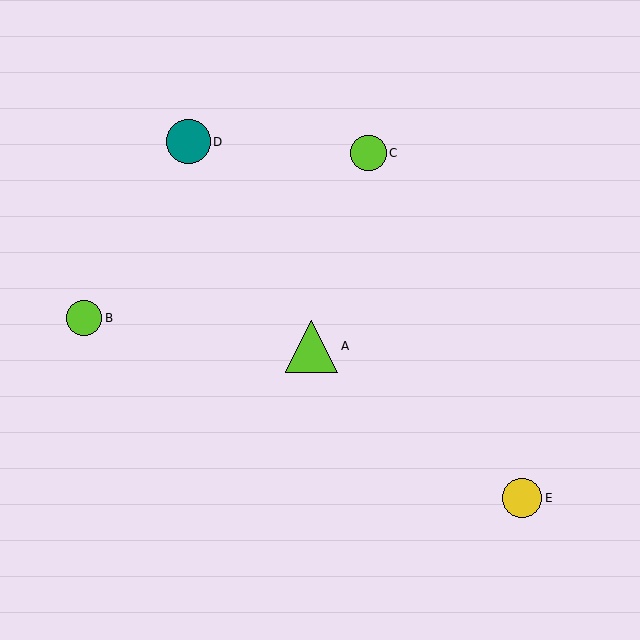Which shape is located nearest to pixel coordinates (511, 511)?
The yellow circle (labeled E) at (522, 498) is nearest to that location.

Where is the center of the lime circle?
The center of the lime circle is at (369, 153).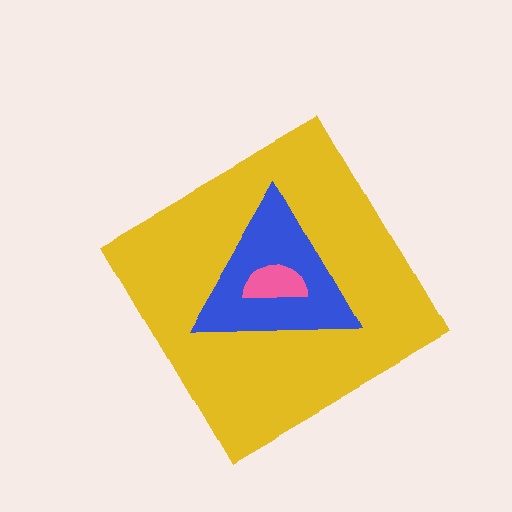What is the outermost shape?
The yellow diamond.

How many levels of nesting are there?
3.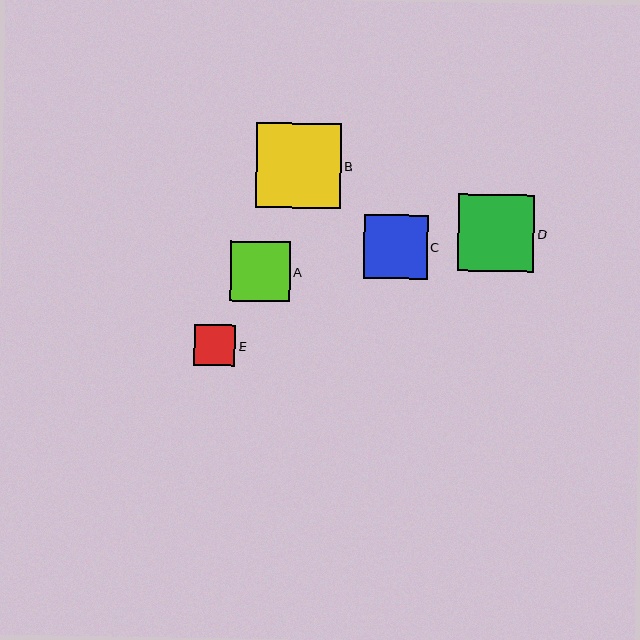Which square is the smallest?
Square E is the smallest with a size of approximately 41 pixels.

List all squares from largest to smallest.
From largest to smallest: B, D, C, A, E.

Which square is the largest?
Square B is the largest with a size of approximately 85 pixels.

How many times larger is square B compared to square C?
Square B is approximately 1.3 times the size of square C.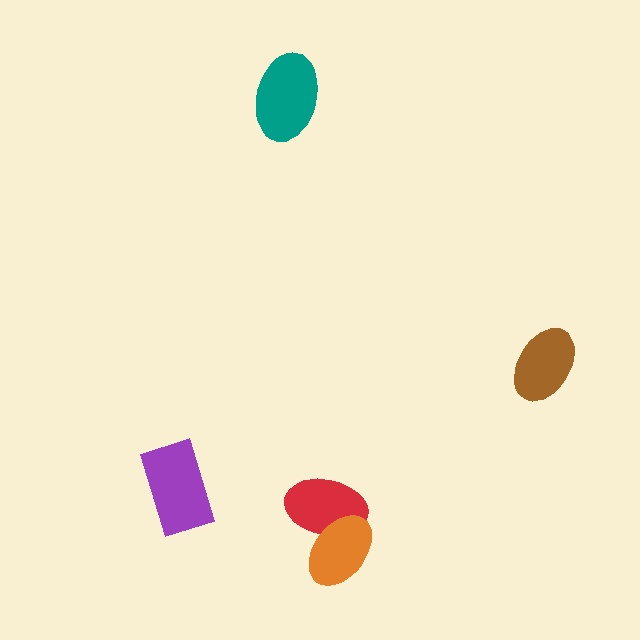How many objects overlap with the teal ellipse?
0 objects overlap with the teal ellipse.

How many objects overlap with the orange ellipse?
1 object overlaps with the orange ellipse.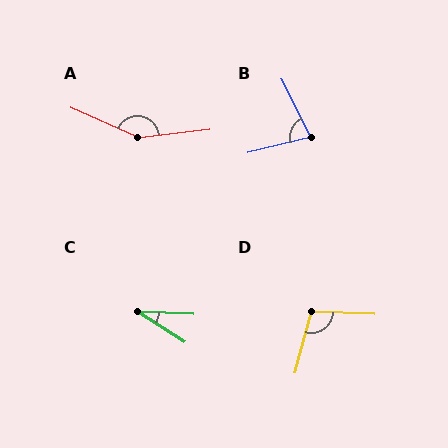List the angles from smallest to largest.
C (31°), B (78°), D (103°), A (149°).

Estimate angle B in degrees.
Approximately 78 degrees.